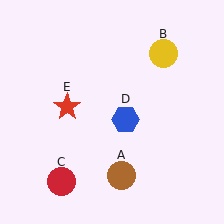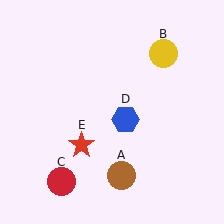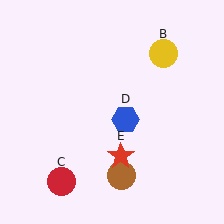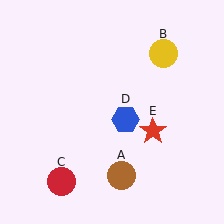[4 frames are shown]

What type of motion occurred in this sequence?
The red star (object E) rotated counterclockwise around the center of the scene.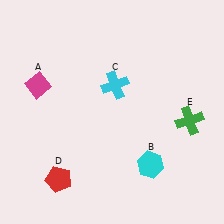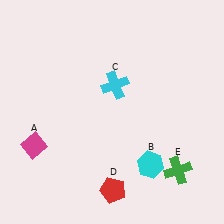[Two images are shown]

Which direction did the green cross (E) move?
The green cross (E) moved down.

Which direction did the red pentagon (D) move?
The red pentagon (D) moved right.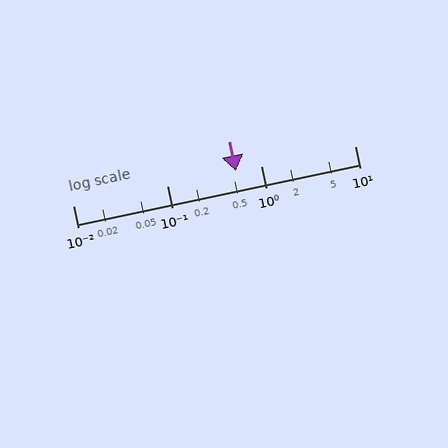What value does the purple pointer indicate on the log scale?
The pointer indicates approximately 0.54.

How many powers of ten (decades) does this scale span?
The scale spans 3 decades, from 0.01 to 10.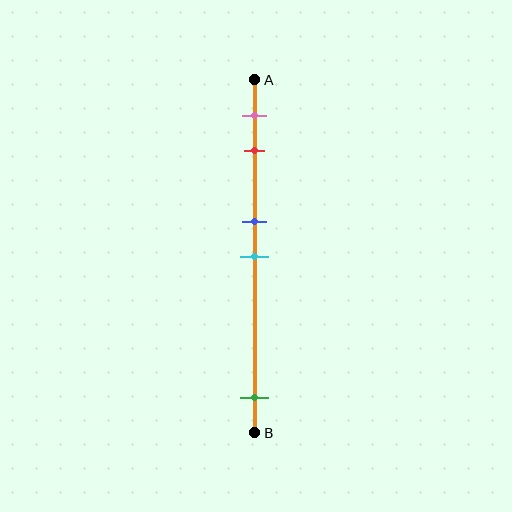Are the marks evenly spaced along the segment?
No, the marks are not evenly spaced.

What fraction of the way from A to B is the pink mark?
The pink mark is approximately 10% (0.1) of the way from A to B.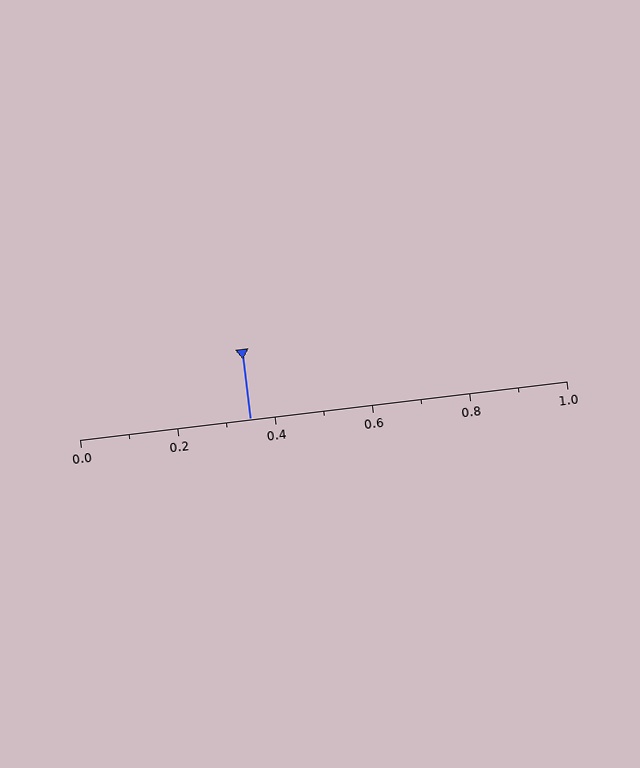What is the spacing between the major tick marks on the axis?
The major ticks are spaced 0.2 apart.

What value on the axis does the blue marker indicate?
The marker indicates approximately 0.35.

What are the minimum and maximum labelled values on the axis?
The axis runs from 0.0 to 1.0.